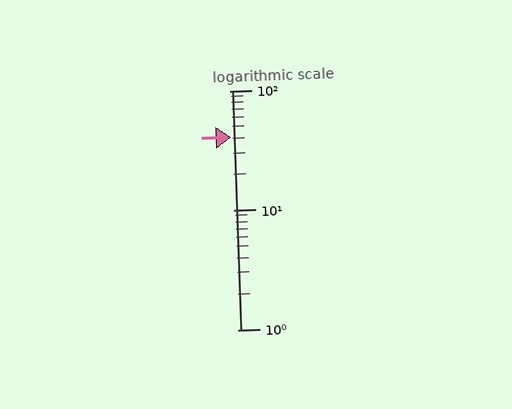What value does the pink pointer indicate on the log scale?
The pointer indicates approximately 41.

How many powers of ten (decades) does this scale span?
The scale spans 2 decades, from 1 to 100.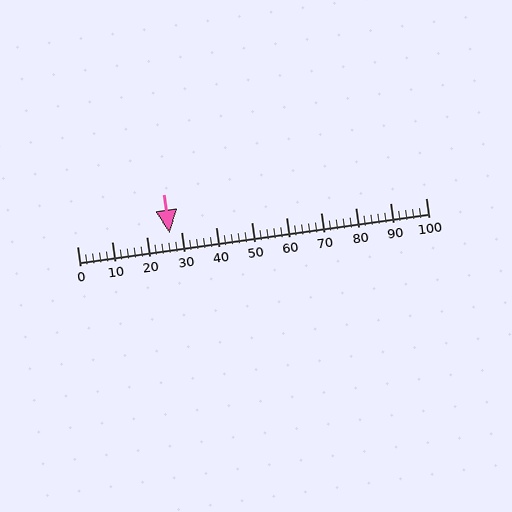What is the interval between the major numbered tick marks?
The major tick marks are spaced 10 units apart.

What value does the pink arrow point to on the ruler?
The pink arrow points to approximately 26.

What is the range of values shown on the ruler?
The ruler shows values from 0 to 100.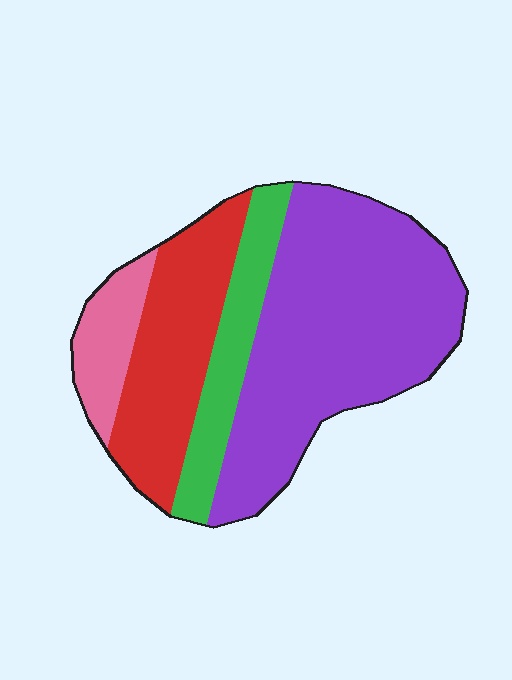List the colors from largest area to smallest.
From largest to smallest: purple, red, green, pink.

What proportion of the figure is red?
Red takes up between a sixth and a third of the figure.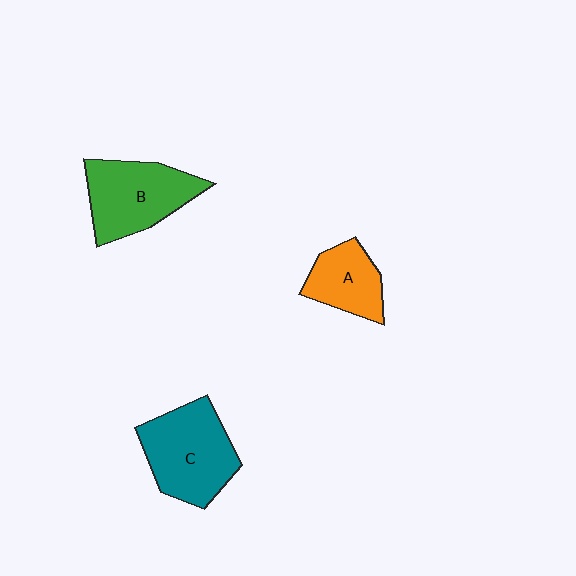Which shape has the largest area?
Shape C (teal).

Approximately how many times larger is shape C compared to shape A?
Approximately 1.7 times.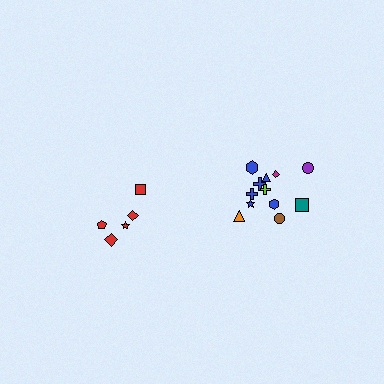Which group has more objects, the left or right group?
The right group.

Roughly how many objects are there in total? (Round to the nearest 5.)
Roughly 15 objects in total.